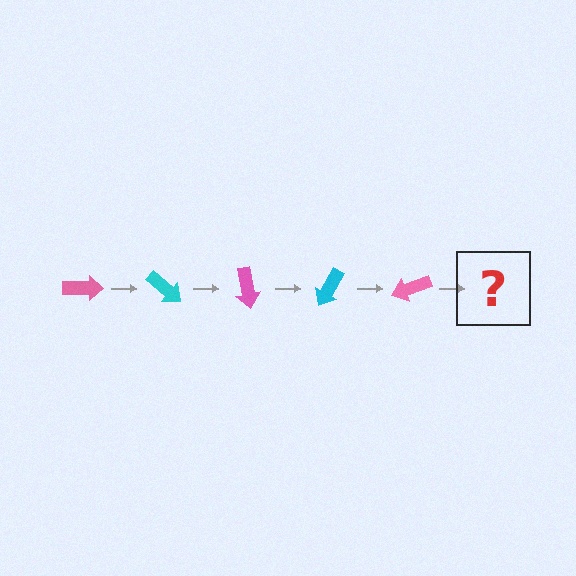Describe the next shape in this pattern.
It should be a cyan arrow, rotated 200 degrees from the start.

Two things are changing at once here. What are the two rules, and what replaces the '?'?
The two rules are that it rotates 40 degrees each step and the color cycles through pink and cyan. The '?' should be a cyan arrow, rotated 200 degrees from the start.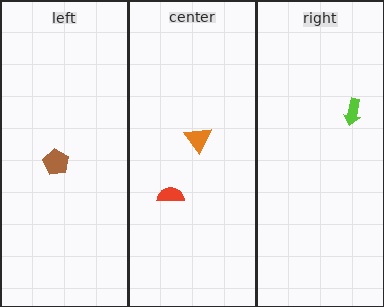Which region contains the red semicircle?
The center region.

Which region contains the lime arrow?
The right region.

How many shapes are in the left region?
1.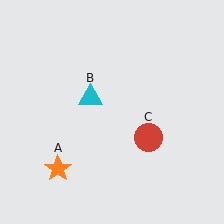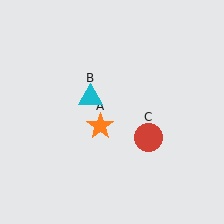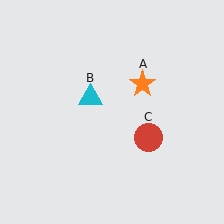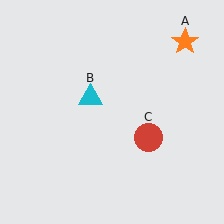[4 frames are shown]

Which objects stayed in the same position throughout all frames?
Cyan triangle (object B) and red circle (object C) remained stationary.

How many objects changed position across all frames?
1 object changed position: orange star (object A).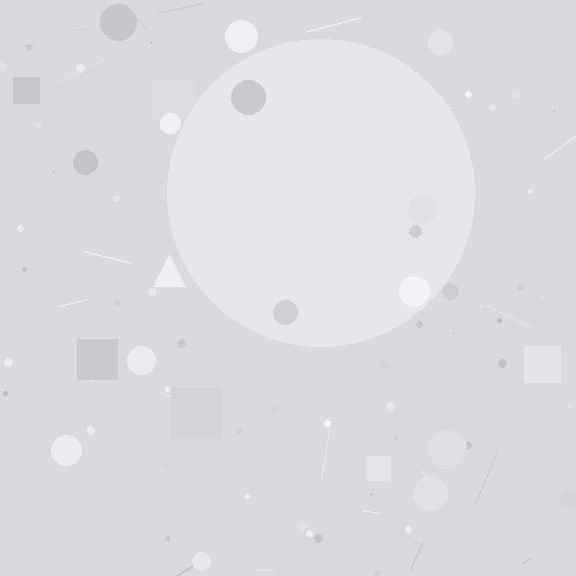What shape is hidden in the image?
A circle is hidden in the image.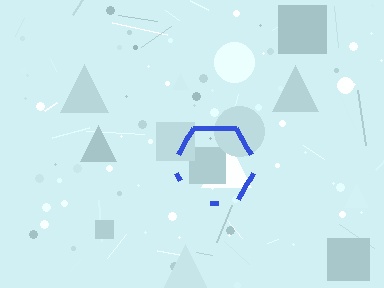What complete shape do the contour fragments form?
The contour fragments form a hexagon.